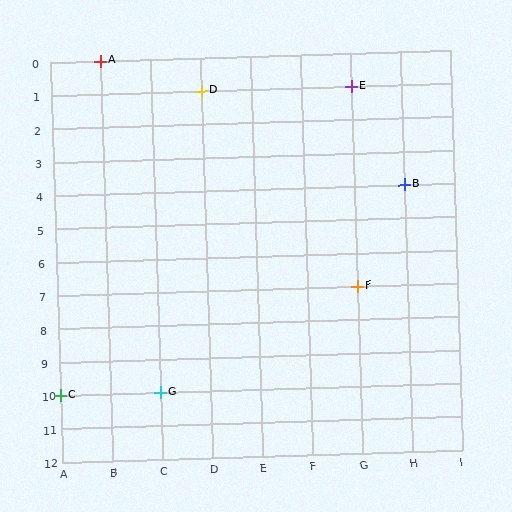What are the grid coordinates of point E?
Point E is at grid coordinates (G, 1).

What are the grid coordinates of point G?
Point G is at grid coordinates (C, 10).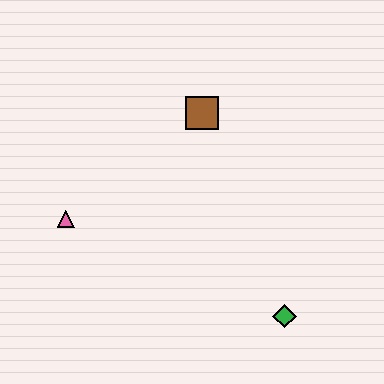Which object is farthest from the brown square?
The green diamond is farthest from the brown square.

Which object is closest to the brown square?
The pink triangle is closest to the brown square.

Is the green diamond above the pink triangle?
No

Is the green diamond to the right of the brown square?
Yes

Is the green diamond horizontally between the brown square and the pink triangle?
No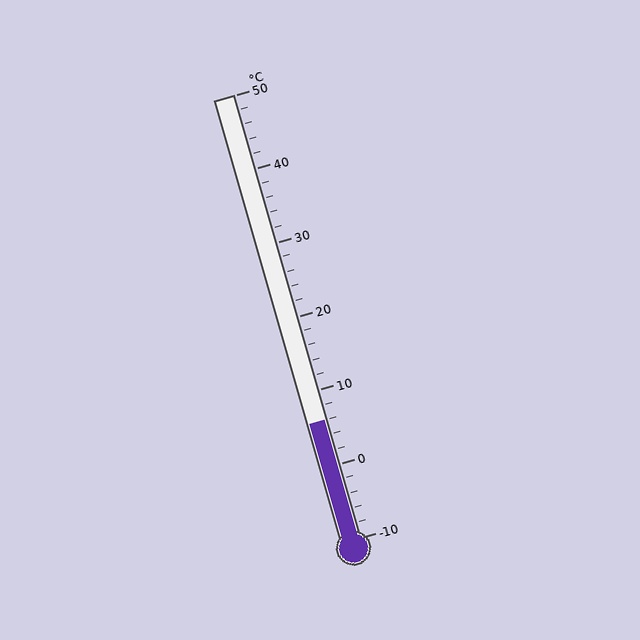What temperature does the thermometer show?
The thermometer shows approximately 6°C.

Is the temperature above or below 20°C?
The temperature is below 20°C.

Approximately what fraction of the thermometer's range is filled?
The thermometer is filled to approximately 25% of its range.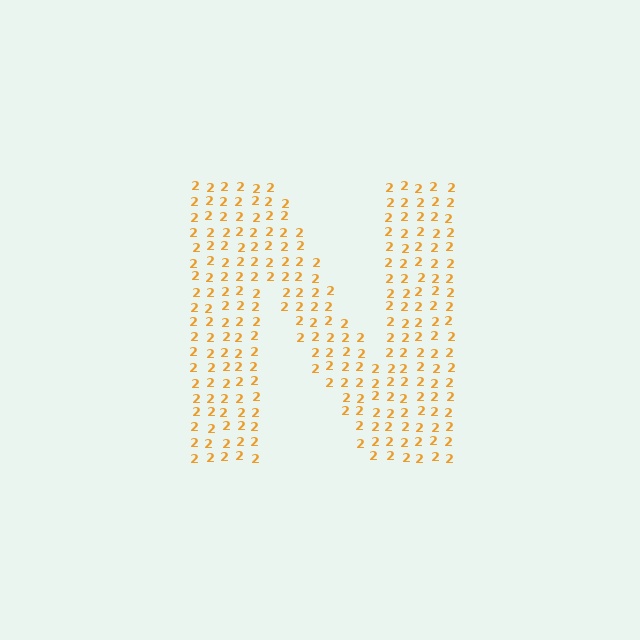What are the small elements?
The small elements are digit 2's.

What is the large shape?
The large shape is the letter N.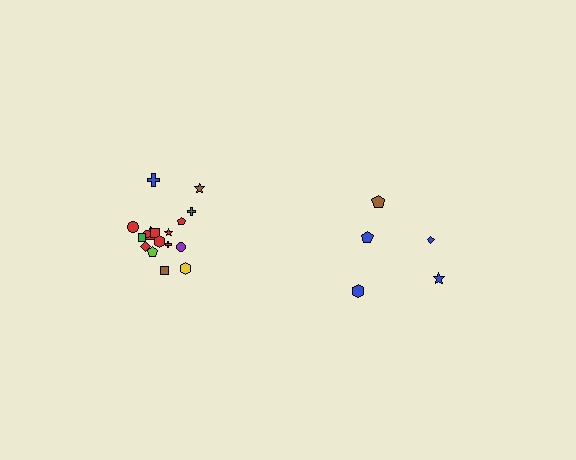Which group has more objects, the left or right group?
The left group.